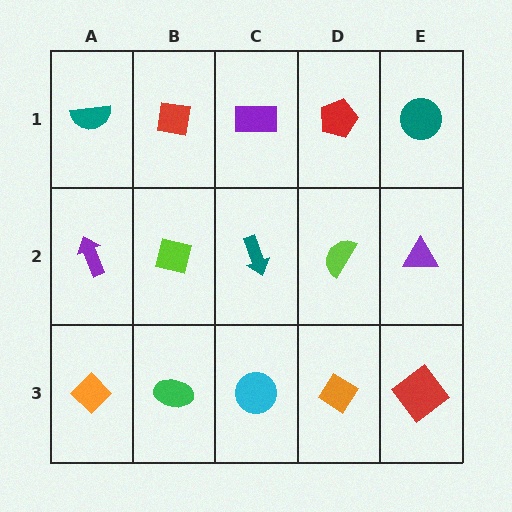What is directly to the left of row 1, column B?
A teal semicircle.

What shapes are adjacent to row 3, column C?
A teal arrow (row 2, column C), a green ellipse (row 3, column B), an orange diamond (row 3, column D).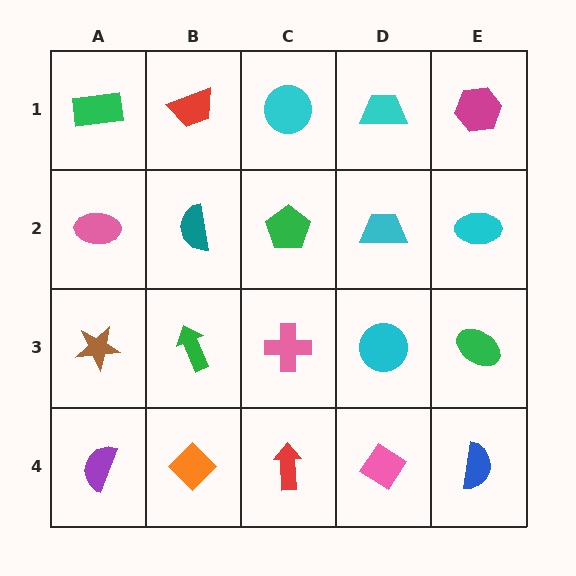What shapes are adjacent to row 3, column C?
A green pentagon (row 2, column C), a red arrow (row 4, column C), a green arrow (row 3, column B), a cyan circle (row 3, column D).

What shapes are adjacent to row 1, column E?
A cyan ellipse (row 2, column E), a cyan trapezoid (row 1, column D).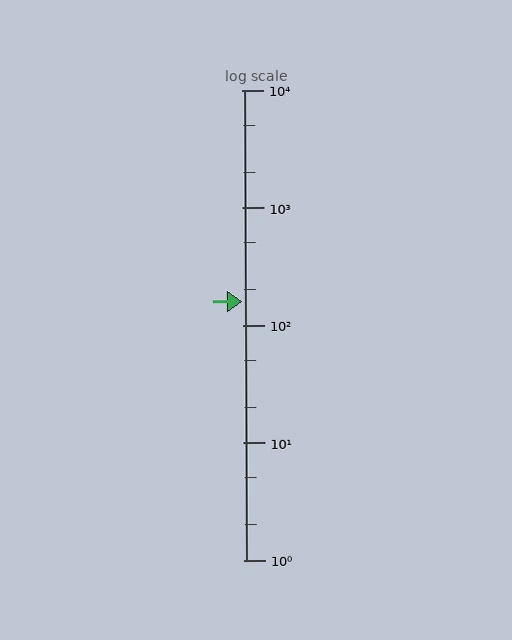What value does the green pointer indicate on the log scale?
The pointer indicates approximately 160.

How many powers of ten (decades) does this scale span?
The scale spans 4 decades, from 1 to 10000.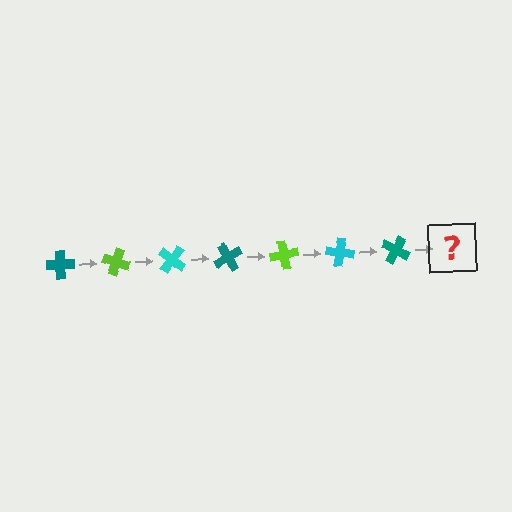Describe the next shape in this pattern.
It should be a lime cross, rotated 140 degrees from the start.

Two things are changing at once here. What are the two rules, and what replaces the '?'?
The two rules are that it rotates 20 degrees each step and the color cycles through teal, lime, and cyan. The '?' should be a lime cross, rotated 140 degrees from the start.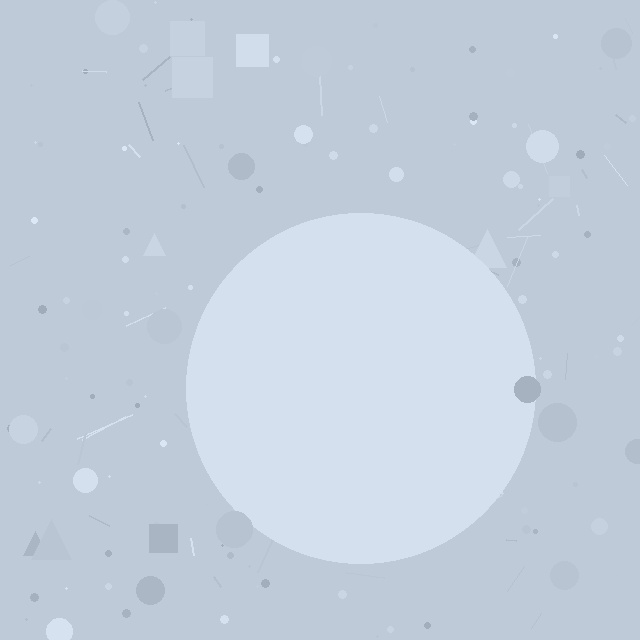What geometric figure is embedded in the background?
A circle is embedded in the background.